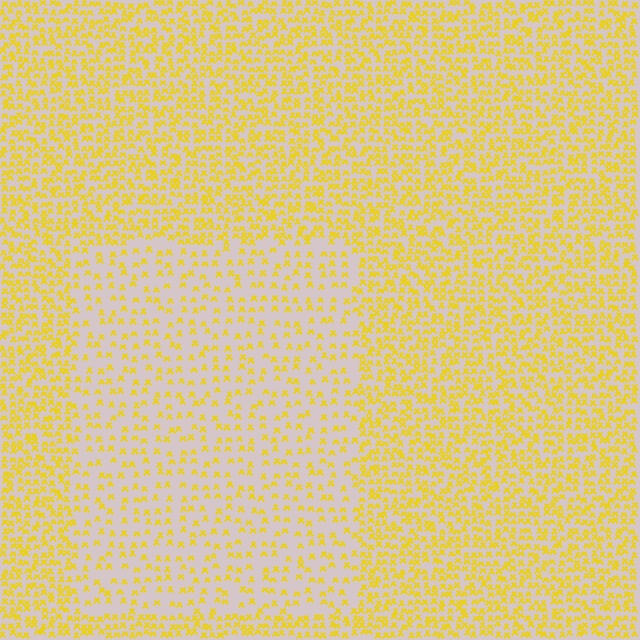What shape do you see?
I see a rectangle.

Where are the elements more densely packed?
The elements are more densely packed outside the rectangle boundary.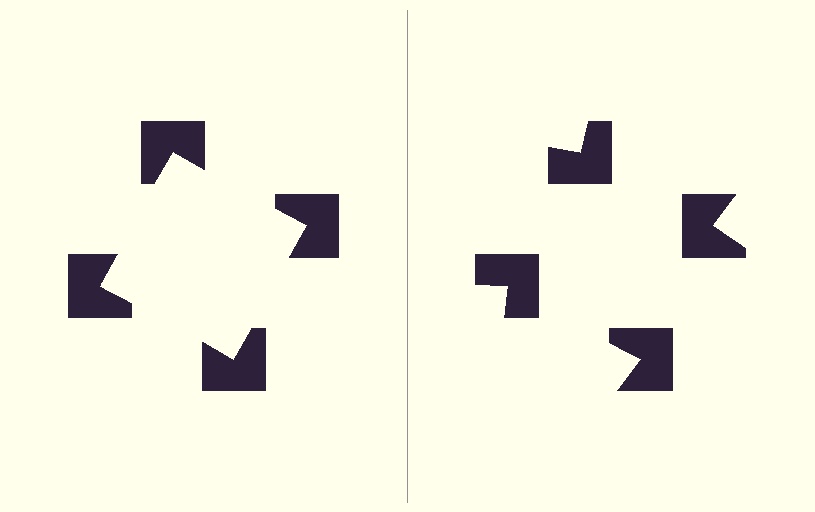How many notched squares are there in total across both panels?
8 — 4 on each side.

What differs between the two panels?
The notched squares are positioned identically on both sides; only the wedge orientations differ. On the left they align to a square; on the right they are misaligned.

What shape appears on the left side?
An illusory square.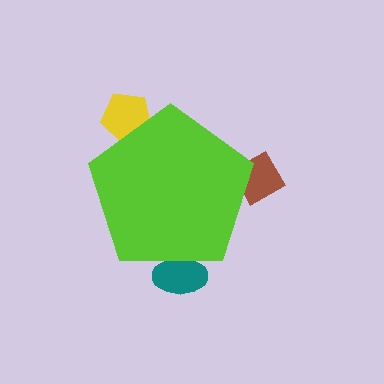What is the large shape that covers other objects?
A lime pentagon.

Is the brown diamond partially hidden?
Yes, the brown diamond is partially hidden behind the lime pentagon.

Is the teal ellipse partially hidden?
Yes, the teal ellipse is partially hidden behind the lime pentagon.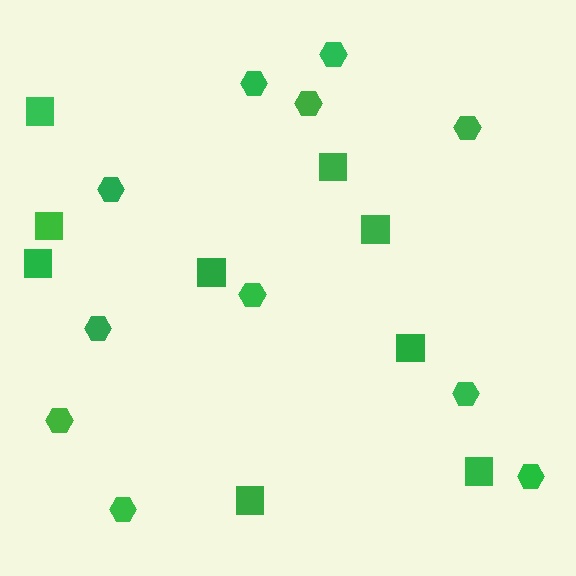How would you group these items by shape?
There are 2 groups: one group of hexagons (11) and one group of squares (9).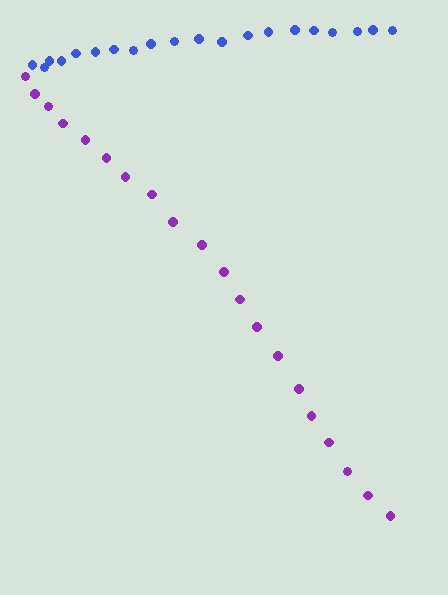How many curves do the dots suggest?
There are 2 distinct paths.